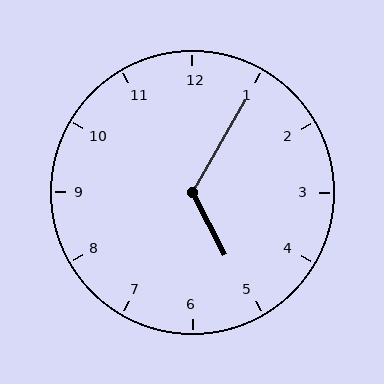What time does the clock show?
5:05.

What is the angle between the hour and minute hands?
Approximately 122 degrees.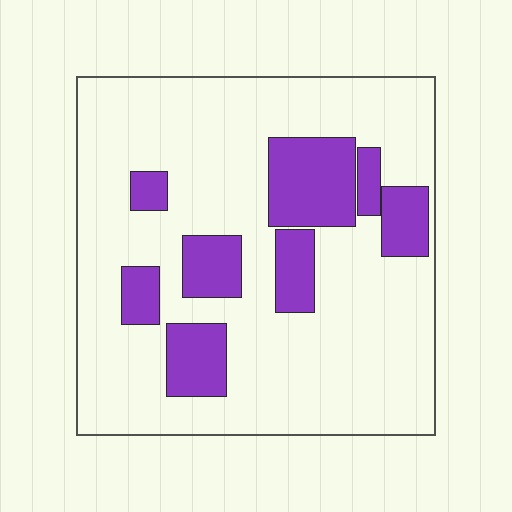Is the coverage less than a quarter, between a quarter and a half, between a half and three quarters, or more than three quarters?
Less than a quarter.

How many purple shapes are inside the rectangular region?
8.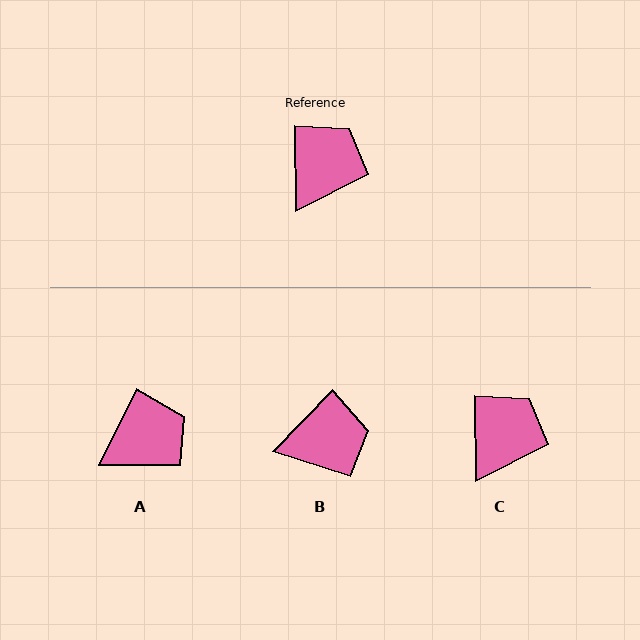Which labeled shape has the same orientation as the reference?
C.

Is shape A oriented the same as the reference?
No, it is off by about 27 degrees.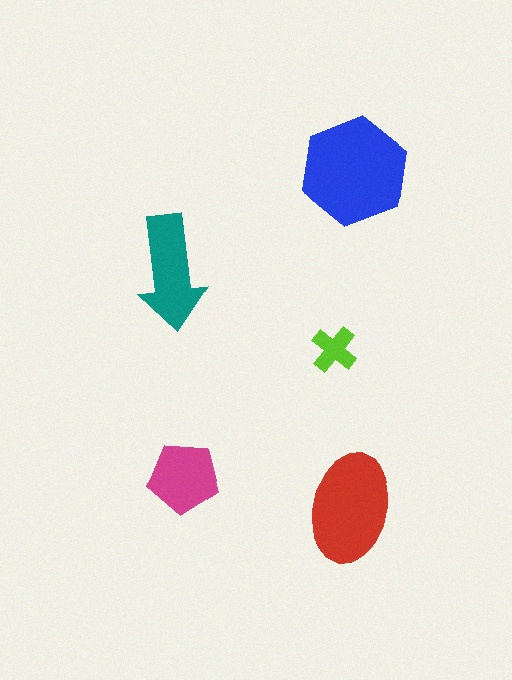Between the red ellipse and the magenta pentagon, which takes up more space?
The red ellipse.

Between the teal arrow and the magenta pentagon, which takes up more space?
The teal arrow.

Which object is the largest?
The blue hexagon.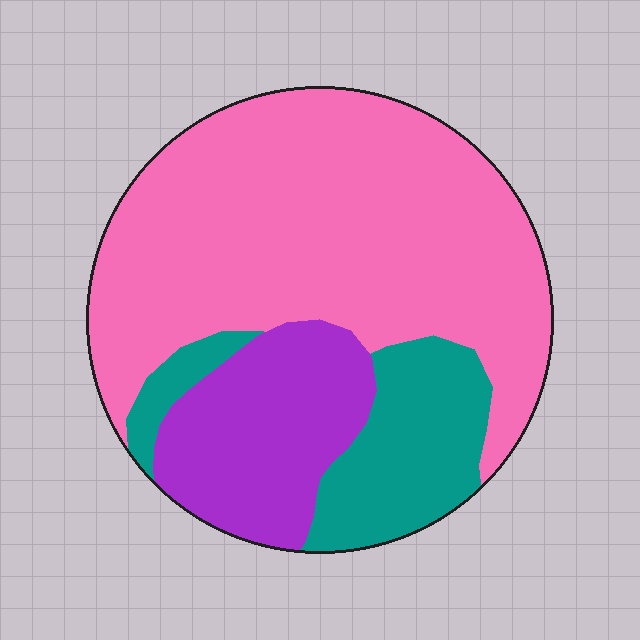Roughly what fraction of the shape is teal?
Teal takes up about one fifth (1/5) of the shape.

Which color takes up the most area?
Pink, at roughly 60%.